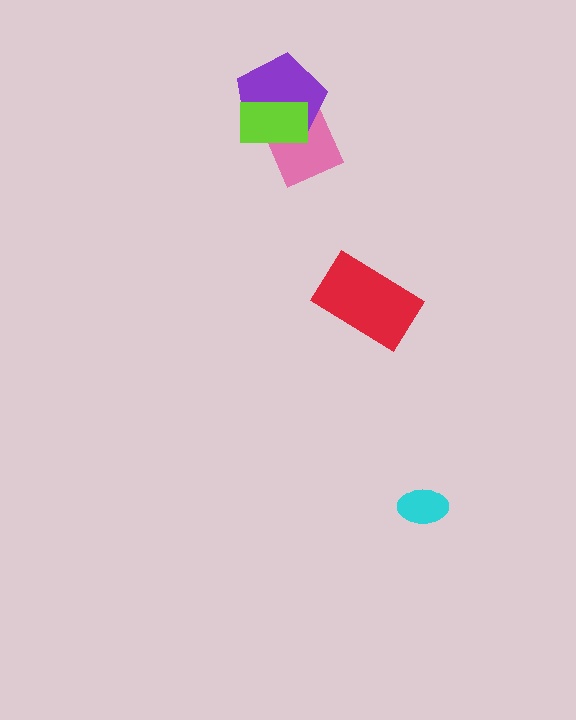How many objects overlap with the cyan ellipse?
0 objects overlap with the cyan ellipse.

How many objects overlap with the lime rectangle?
2 objects overlap with the lime rectangle.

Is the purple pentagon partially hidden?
Yes, it is partially covered by another shape.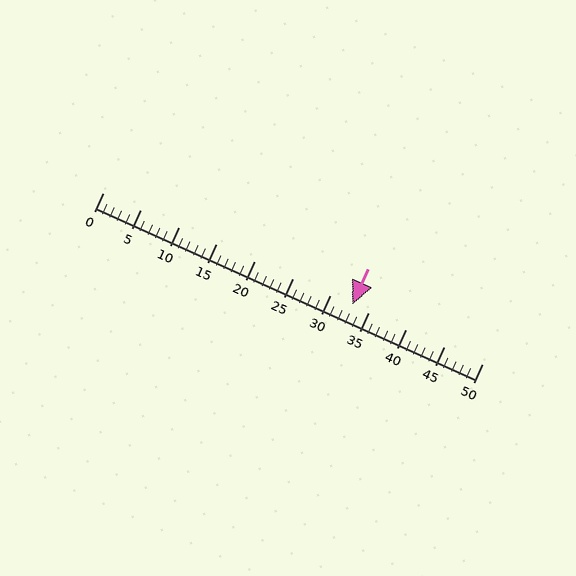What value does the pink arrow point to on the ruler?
The pink arrow points to approximately 33.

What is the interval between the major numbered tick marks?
The major tick marks are spaced 5 units apart.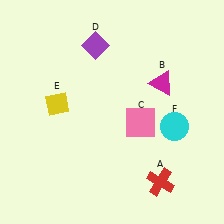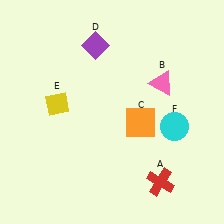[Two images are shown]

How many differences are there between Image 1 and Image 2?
There are 2 differences between the two images.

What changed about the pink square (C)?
In Image 1, C is pink. In Image 2, it changed to orange.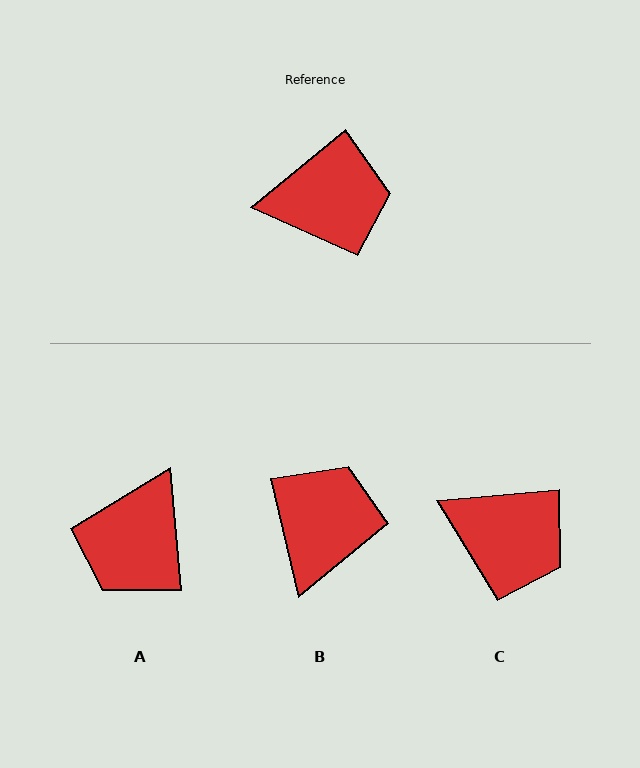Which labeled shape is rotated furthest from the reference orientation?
A, about 125 degrees away.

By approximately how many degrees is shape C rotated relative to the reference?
Approximately 35 degrees clockwise.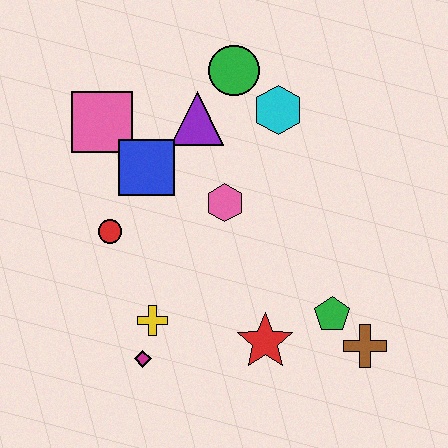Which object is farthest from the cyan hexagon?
The magenta diamond is farthest from the cyan hexagon.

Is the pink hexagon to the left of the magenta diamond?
No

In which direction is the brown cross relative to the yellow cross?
The brown cross is to the right of the yellow cross.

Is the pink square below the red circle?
No